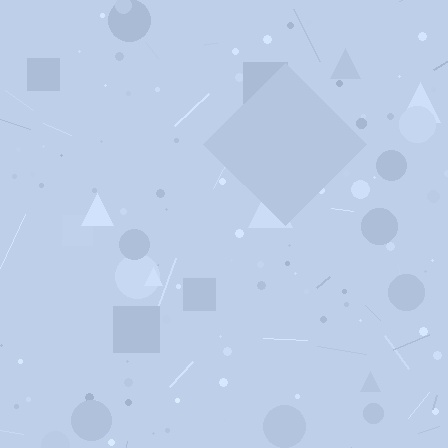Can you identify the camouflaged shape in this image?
The camouflaged shape is a diamond.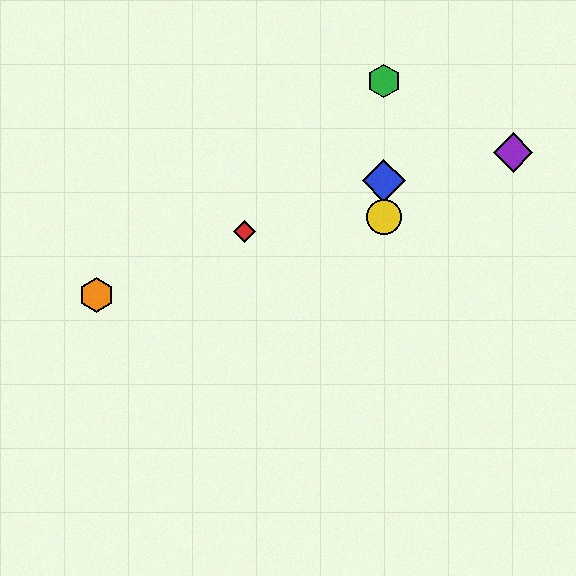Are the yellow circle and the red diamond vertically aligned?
No, the yellow circle is at x≈384 and the red diamond is at x≈245.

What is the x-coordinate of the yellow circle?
The yellow circle is at x≈384.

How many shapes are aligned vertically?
3 shapes (the blue diamond, the green hexagon, the yellow circle) are aligned vertically.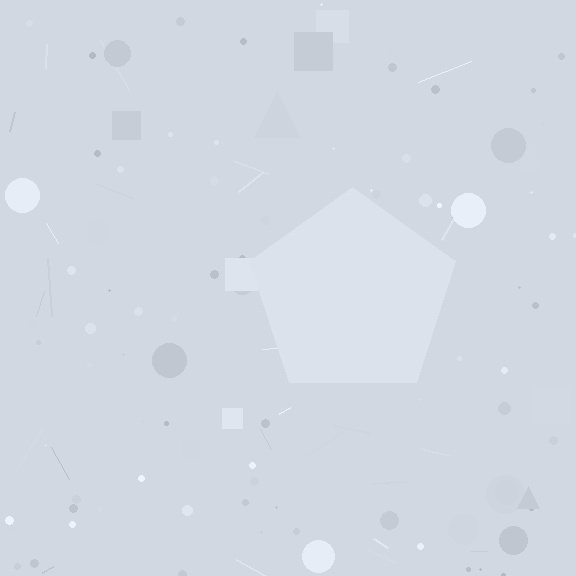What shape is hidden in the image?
A pentagon is hidden in the image.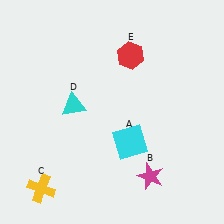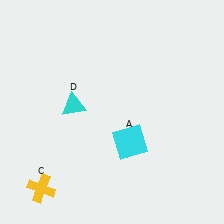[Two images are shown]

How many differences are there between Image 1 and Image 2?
There are 2 differences between the two images.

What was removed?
The red hexagon (E), the magenta star (B) were removed in Image 2.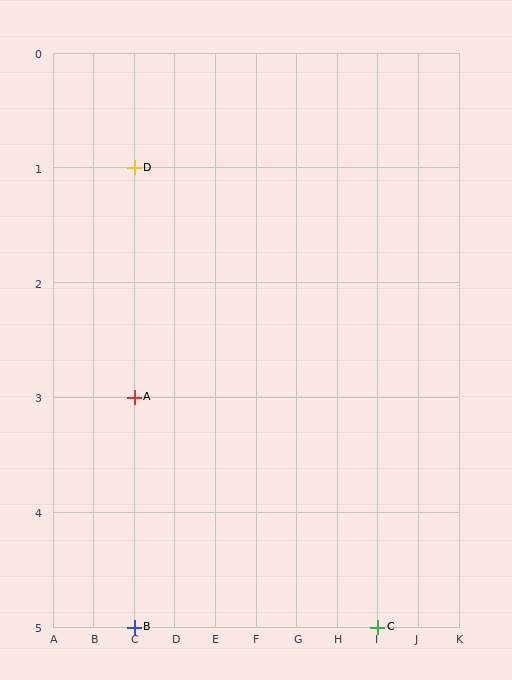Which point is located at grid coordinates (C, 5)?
Point B is at (C, 5).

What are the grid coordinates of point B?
Point B is at grid coordinates (C, 5).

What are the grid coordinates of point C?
Point C is at grid coordinates (I, 5).